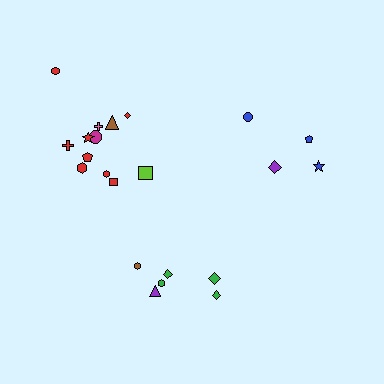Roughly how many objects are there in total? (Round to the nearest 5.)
Roughly 20 objects in total.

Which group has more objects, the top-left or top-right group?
The top-left group.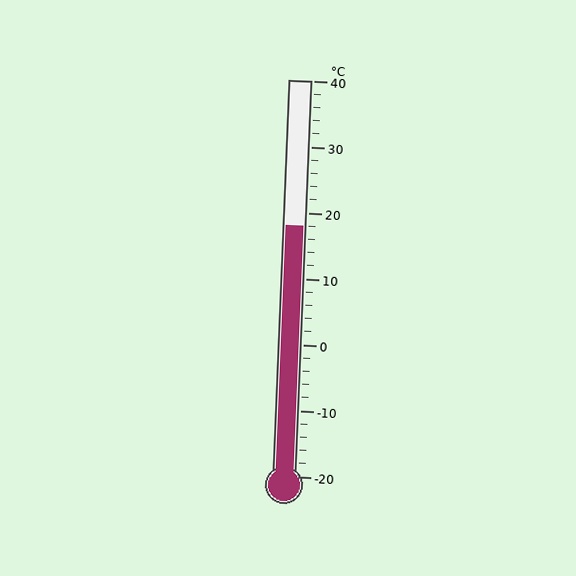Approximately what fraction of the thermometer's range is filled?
The thermometer is filled to approximately 65% of its range.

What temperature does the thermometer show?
The thermometer shows approximately 18°C.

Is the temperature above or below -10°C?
The temperature is above -10°C.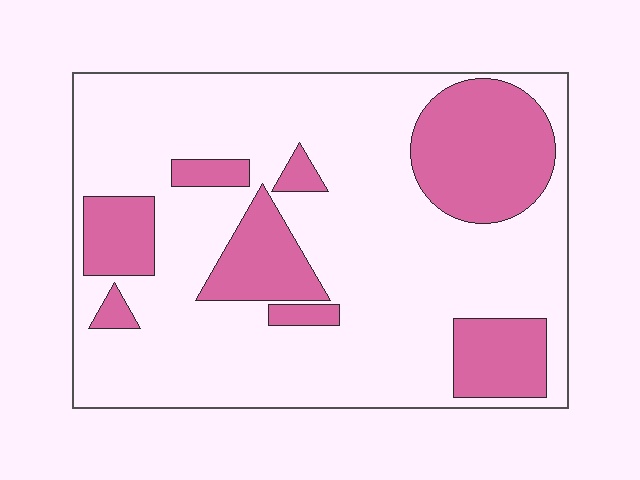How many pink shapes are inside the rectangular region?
8.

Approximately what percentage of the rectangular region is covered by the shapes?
Approximately 25%.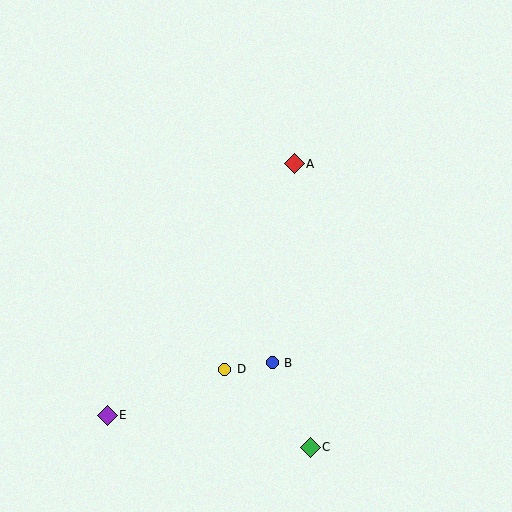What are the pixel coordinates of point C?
Point C is at (310, 447).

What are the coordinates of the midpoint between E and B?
The midpoint between E and B is at (190, 389).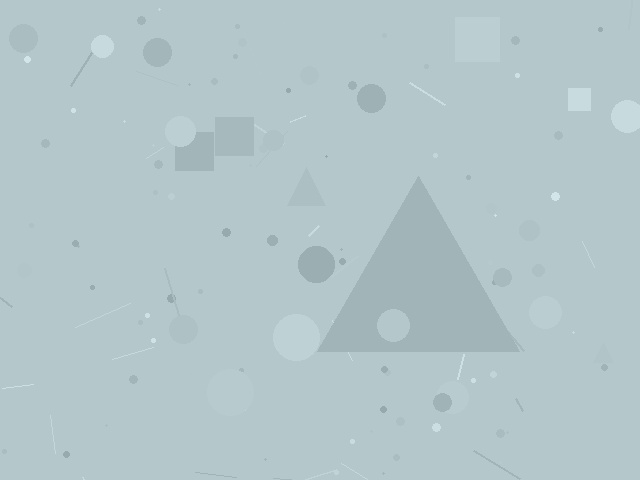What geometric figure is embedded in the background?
A triangle is embedded in the background.